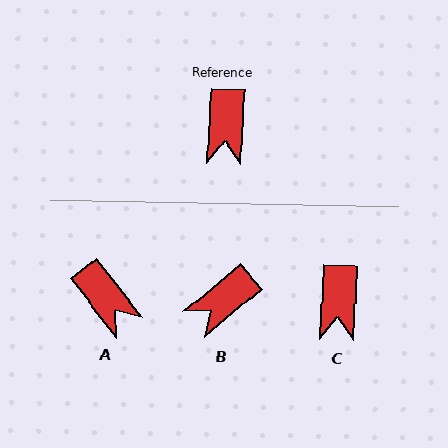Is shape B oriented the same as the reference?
No, it is off by about 47 degrees.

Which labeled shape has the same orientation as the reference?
C.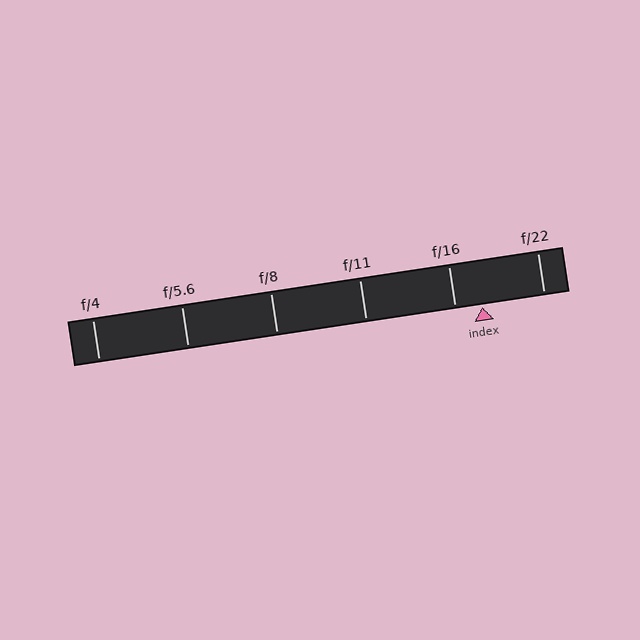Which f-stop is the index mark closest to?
The index mark is closest to f/16.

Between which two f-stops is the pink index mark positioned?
The index mark is between f/16 and f/22.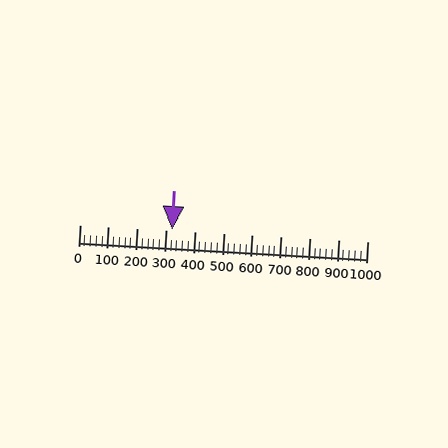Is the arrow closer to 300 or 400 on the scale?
The arrow is closer to 300.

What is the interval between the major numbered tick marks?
The major tick marks are spaced 100 units apart.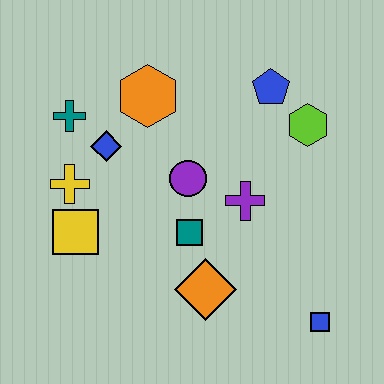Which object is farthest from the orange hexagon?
The blue square is farthest from the orange hexagon.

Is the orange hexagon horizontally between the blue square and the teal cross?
Yes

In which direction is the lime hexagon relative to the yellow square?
The lime hexagon is to the right of the yellow square.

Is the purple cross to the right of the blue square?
No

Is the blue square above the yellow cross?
No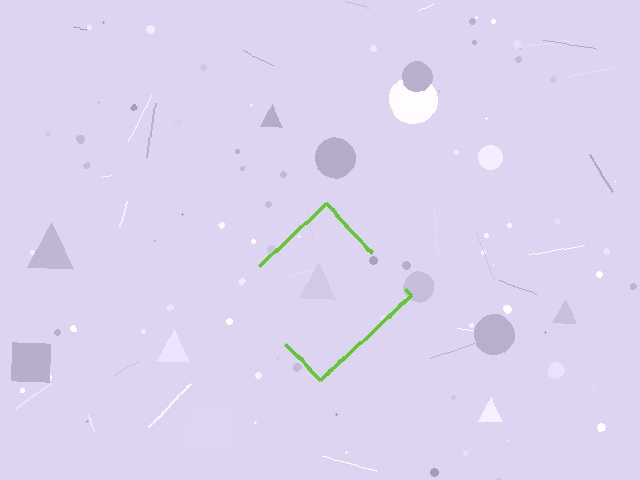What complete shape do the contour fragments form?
The contour fragments form a diamond.